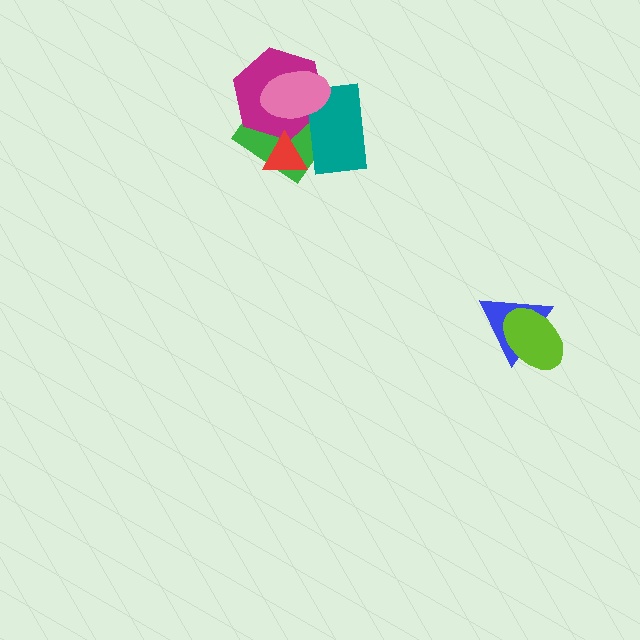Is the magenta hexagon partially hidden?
Yes, it is partially covered by another shape.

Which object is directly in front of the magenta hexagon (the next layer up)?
The teal rectangle is directly in front of the magenta hexagon.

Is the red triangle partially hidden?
No, no other shape covers it.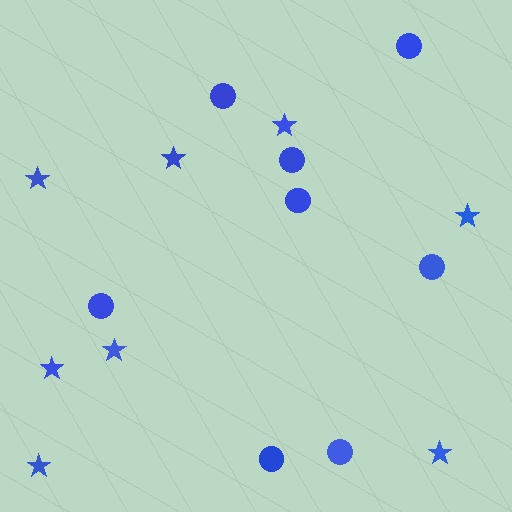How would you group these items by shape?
There are 2 groups: one group of circles (8) and one group of stars (8).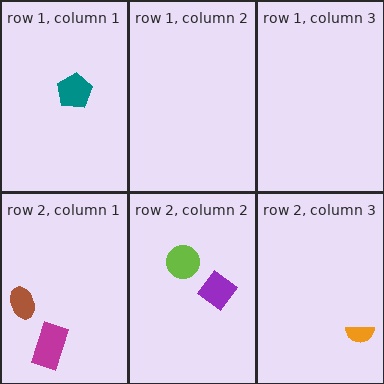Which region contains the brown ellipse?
The row 2, column 1 region.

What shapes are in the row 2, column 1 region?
The brown ellipse, the magenta rectangle.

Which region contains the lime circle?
The row 2, column 2 region.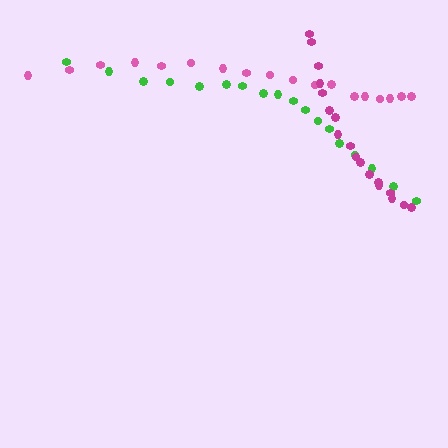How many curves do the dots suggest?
There are 3 distinct paths.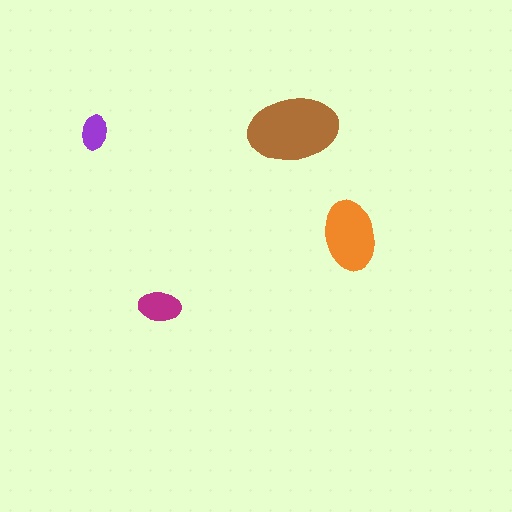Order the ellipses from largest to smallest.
the brown one, the orange one, the magenta one, the purple one.